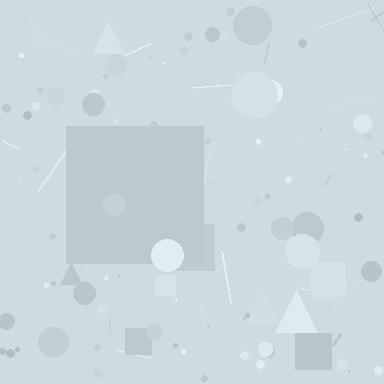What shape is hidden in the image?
A square is hidden in the image.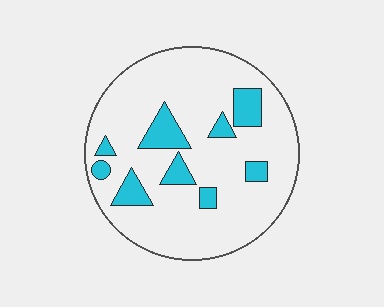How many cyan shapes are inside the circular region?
9.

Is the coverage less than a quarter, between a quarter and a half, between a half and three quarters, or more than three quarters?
Less than a quarter.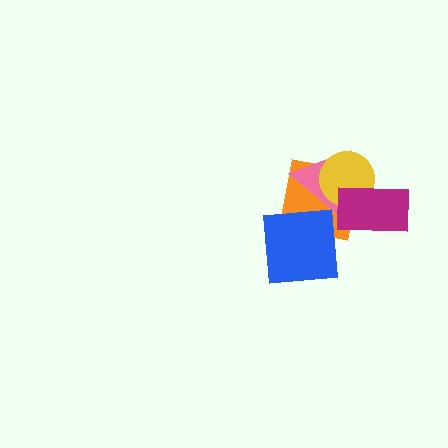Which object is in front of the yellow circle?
The magenta rectangle is in front of the yellow circle.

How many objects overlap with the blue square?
2 objects overlap with the blue square.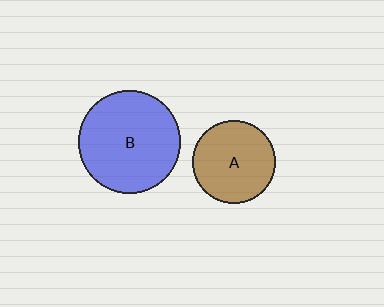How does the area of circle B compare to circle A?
Approximately 1.5 times.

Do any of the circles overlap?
No, none of the circles overlap.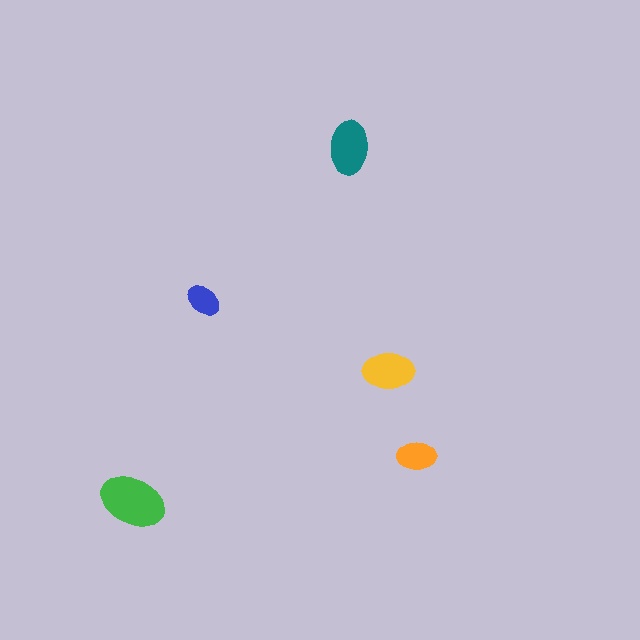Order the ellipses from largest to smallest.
the green one, the teal one, the yellow one, the orange one, the blue one.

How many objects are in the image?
There are 5 objects in the image.